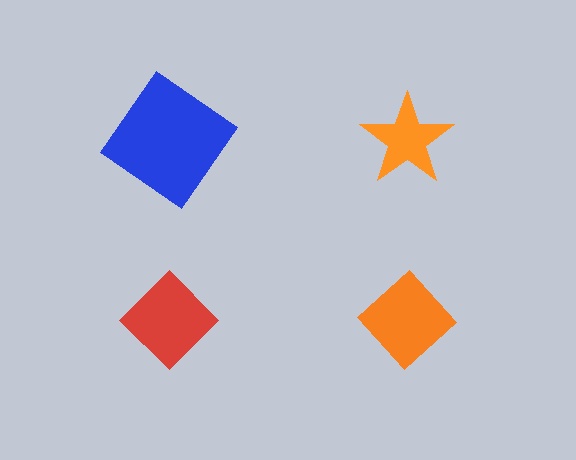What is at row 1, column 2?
An orange star.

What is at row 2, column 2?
An orange diamond.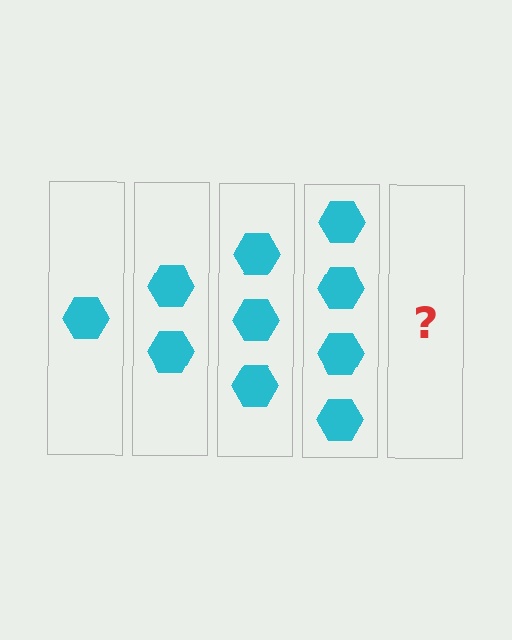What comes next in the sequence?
The next element should be 5 hexagons.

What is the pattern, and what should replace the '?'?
The pattern is that each step adds one more hexagon. The '?' should be 5 hexagons.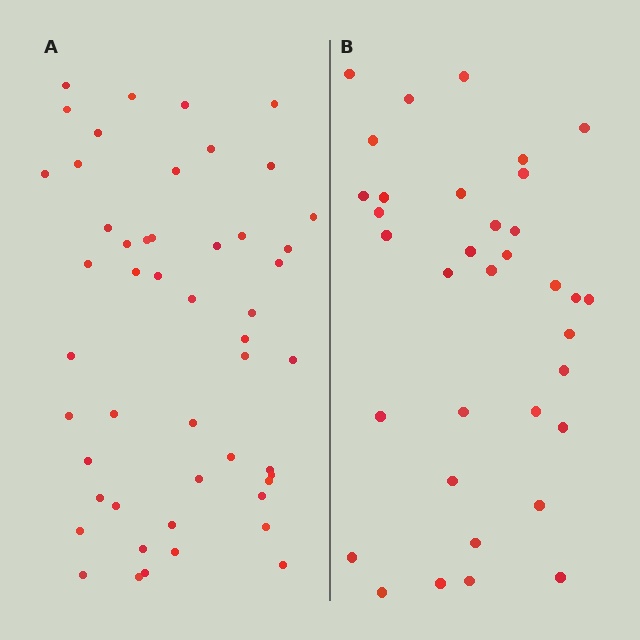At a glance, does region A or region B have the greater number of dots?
Region A (the left region) has more dots.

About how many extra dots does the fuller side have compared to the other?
Region A has approximately 15 more dots than region B.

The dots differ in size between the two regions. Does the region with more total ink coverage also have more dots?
No. Region B has more total ink coverage because its dots are larger, but region A actually contains more individual dots. Total area can be misleading — the number of items is what matters here.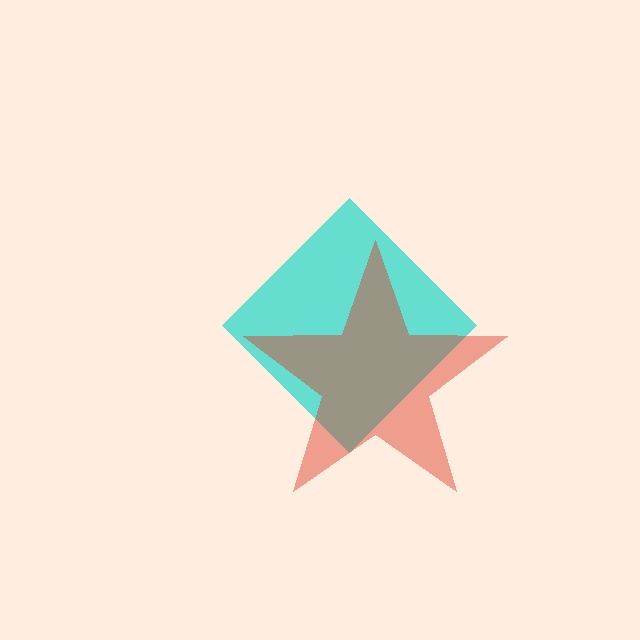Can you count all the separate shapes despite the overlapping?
Yes, there are 2 separate shapes.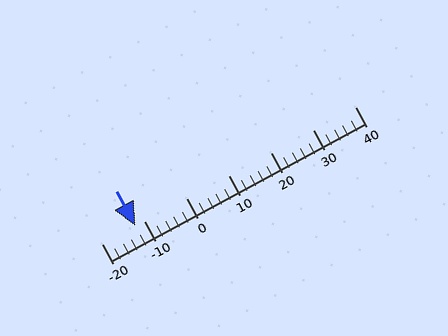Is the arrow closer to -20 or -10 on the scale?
The arrow is closer to -10.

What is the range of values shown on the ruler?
The ruler shows values from -20 to 40.